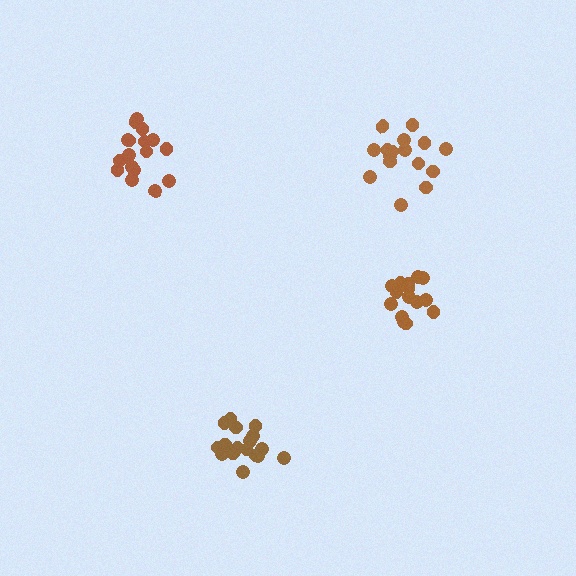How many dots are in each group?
Group 1: 17 dots, Group 2: 15 dots, Group 3: 17 dots, Group 4: 16 dots (65 total).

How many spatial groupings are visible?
There are 4 spatial groupings.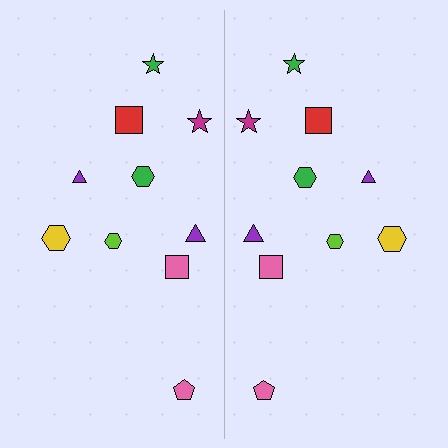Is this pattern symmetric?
Yes, this pattern has bilateral (reflection) symmetry.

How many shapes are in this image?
There are 20 shapes in this image.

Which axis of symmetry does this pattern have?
The pattern has a vertical axis of symmetry running through the center of the image.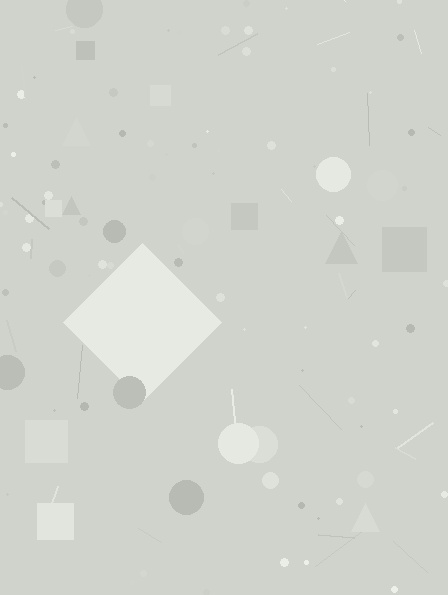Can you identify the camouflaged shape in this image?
The camouflaged shape is a diamond.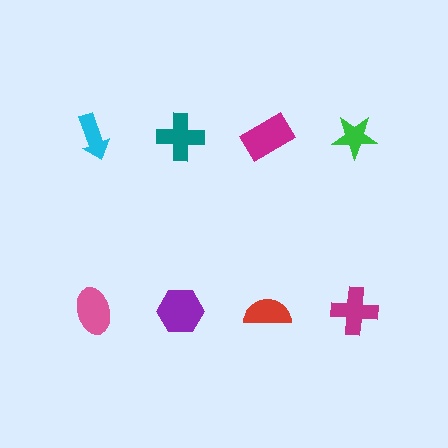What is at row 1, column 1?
A cyan arrow.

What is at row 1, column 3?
A magenta rectangle.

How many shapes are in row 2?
4 shapes.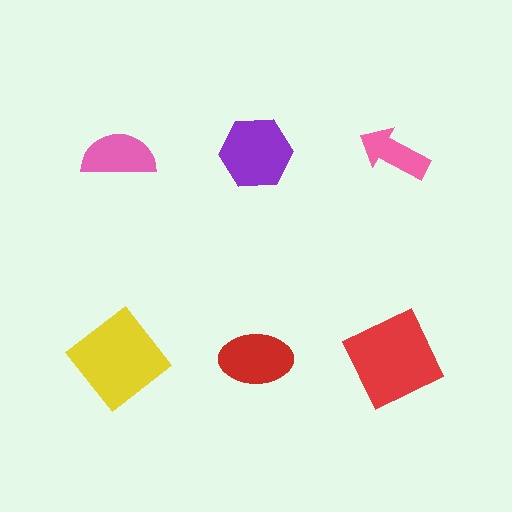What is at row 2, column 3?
A red square.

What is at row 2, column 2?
A red ellipse.